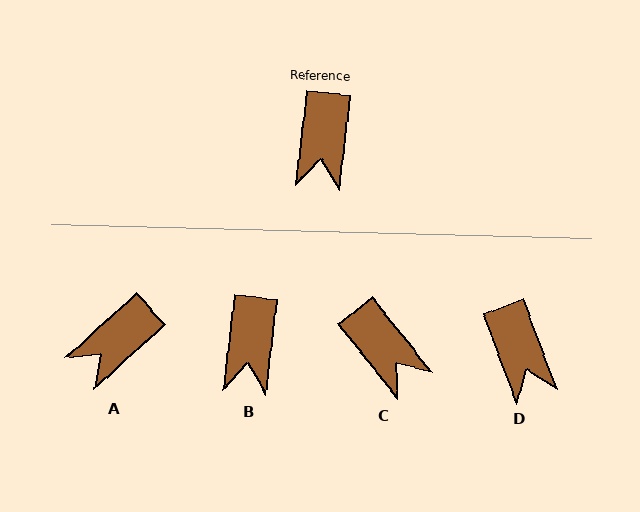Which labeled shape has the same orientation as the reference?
B.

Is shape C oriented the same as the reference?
No, it is off by about 45 degrees.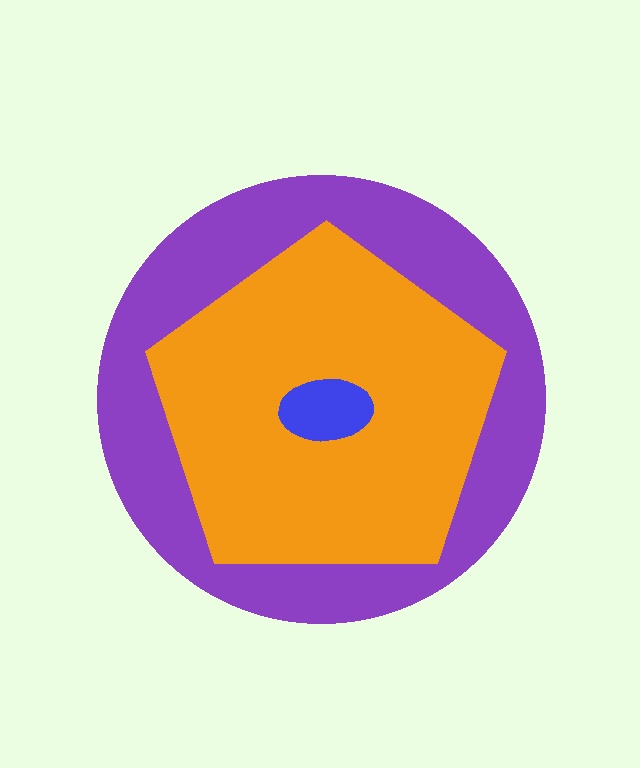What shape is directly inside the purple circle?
The orange pentagon.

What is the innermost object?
The blue ellipse.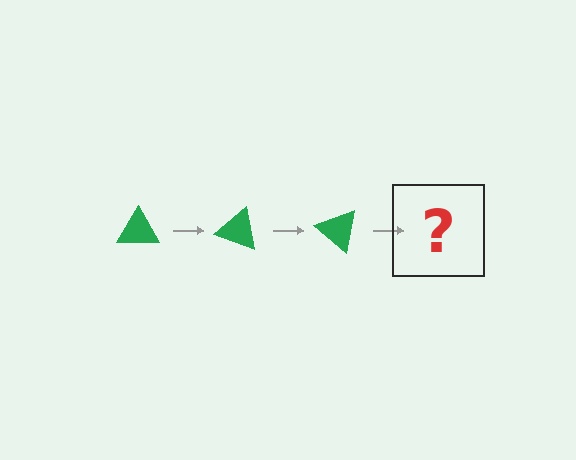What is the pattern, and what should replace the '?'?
The pattern is that the triangle rotates 20 degrees each step. The '?' should be a green triangle rotated 60 degrees.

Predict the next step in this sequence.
The next step is a green triangle rotated 60 degrees.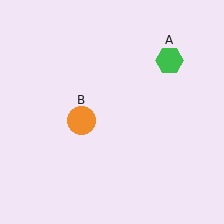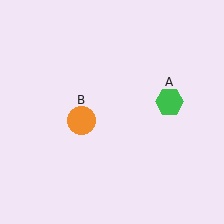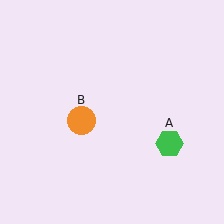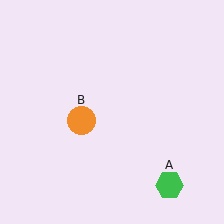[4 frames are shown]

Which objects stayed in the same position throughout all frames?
Orange circle (object B) remained stationary.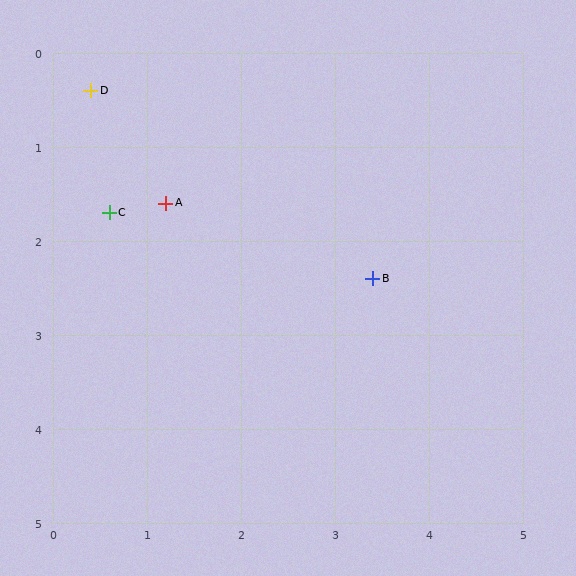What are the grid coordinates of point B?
Point B is at approximately (3.4, 2.4).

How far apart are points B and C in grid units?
Points B and C are about 2.9 grid units apart.